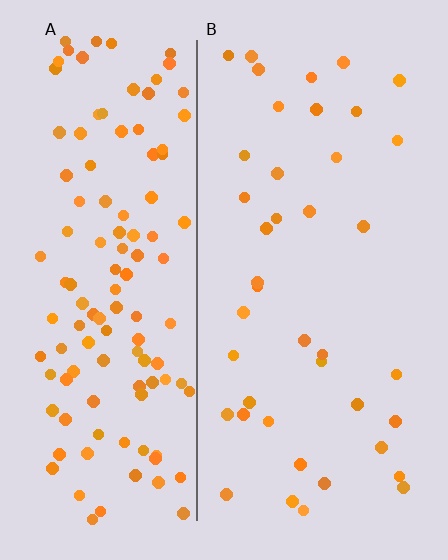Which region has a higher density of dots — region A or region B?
A (the left).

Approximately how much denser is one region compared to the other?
Approximately 3.0× — region A over region B.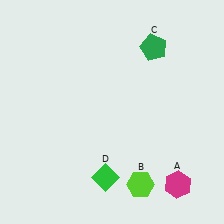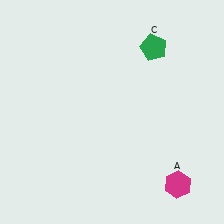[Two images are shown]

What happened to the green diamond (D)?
The green diamond (D) was removed in Image 2. It was in the bottom-left area of Image 1.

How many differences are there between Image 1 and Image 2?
There are 2 differences between the two images.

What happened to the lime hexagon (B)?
The lime hexagon (B) was removed in Image 2. It was in the bottom-right area of Image 1.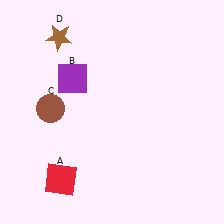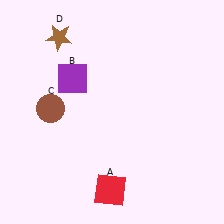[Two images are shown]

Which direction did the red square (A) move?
The red square (A) moved right.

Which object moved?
The red square (A) moved right.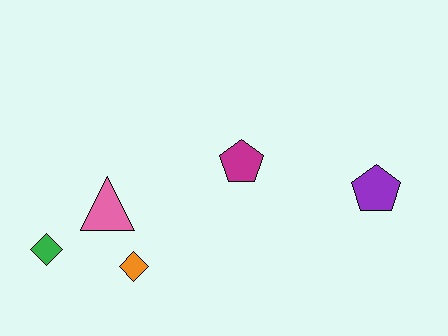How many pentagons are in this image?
There are 2 pentagons.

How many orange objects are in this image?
There is 1 orange object.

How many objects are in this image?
There are 5 objects.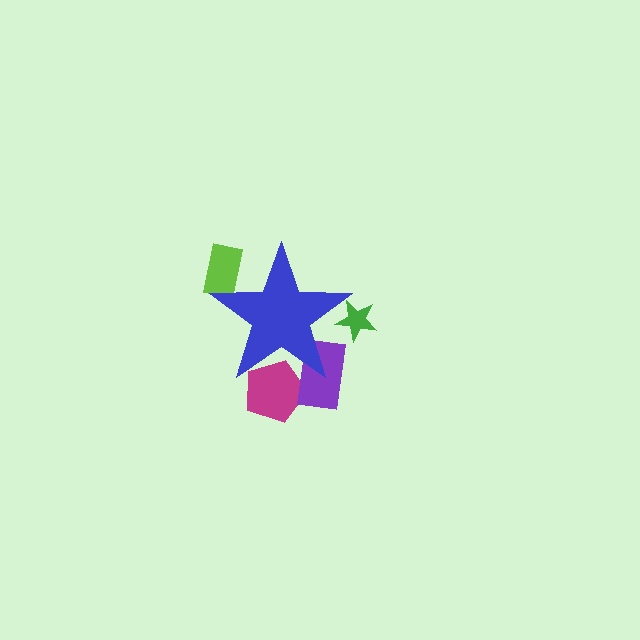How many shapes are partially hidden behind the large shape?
4 shapes are partially hidden.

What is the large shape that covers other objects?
A blue star.